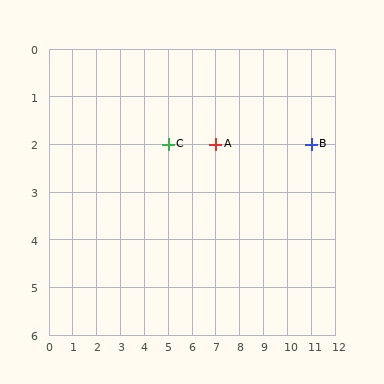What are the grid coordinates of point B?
Point B is at grid coordinates (11, 2).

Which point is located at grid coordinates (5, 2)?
Point C is at (5, 2).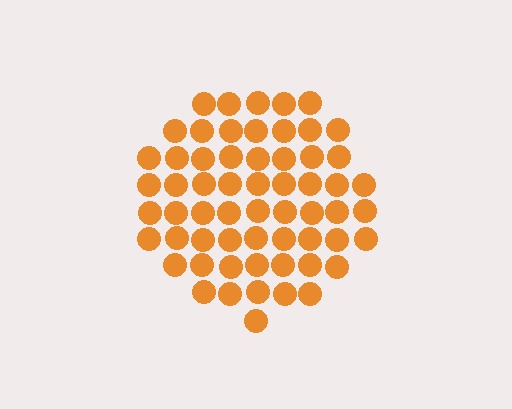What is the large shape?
The large shape is a circle.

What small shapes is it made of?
It is made of small circles.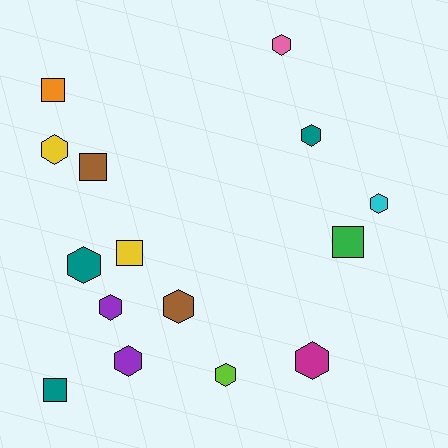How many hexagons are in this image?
There are 10 hexagons.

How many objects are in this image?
There are 15 objects.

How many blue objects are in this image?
There are no blue objects.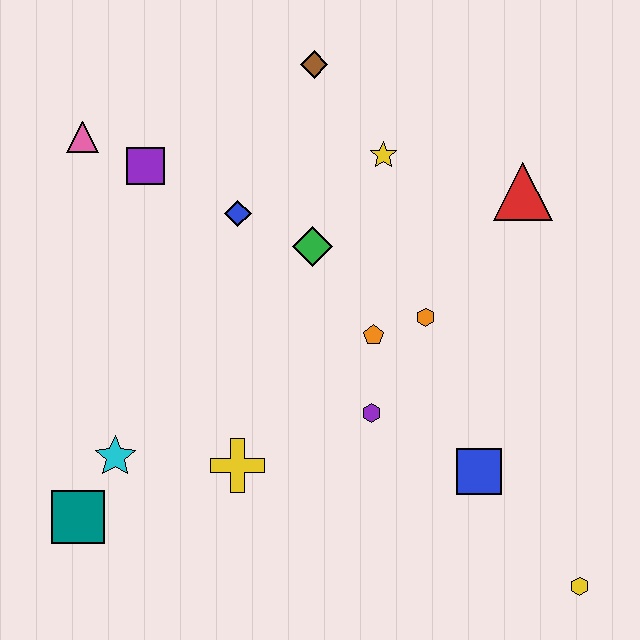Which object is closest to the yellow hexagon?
The blue square is closest to the yellow hexagon.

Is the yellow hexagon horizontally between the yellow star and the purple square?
No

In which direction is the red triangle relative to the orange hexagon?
The red triangle is above the orange hexagon.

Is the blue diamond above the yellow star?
No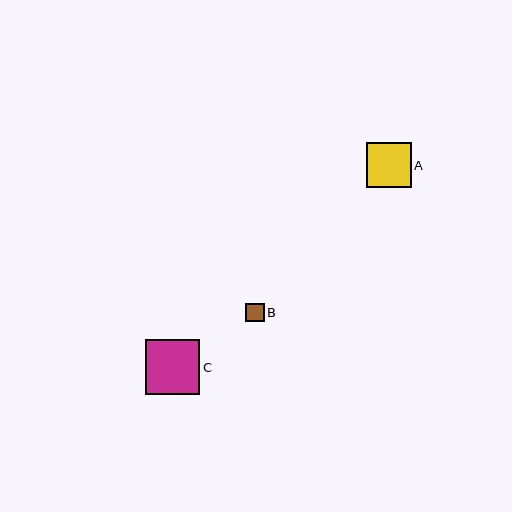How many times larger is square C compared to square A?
Square C is approximately 1.2 times the size of square A.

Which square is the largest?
Square C is the largest with a size of approximately 54 pixels.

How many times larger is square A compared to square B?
Square A is approximately 2.4 times the size of square B.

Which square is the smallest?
Square B is the smallest with a size of approximately 18 pixels.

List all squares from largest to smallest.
From largest to smallest: C, A, B.